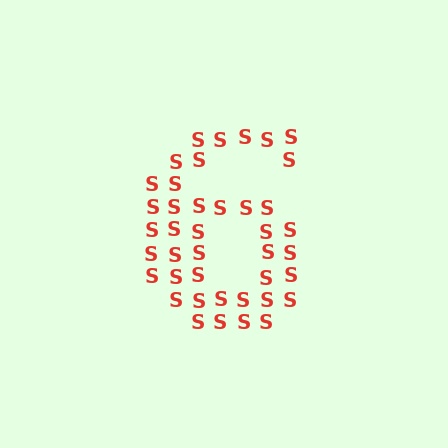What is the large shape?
The large shape is the digit 6.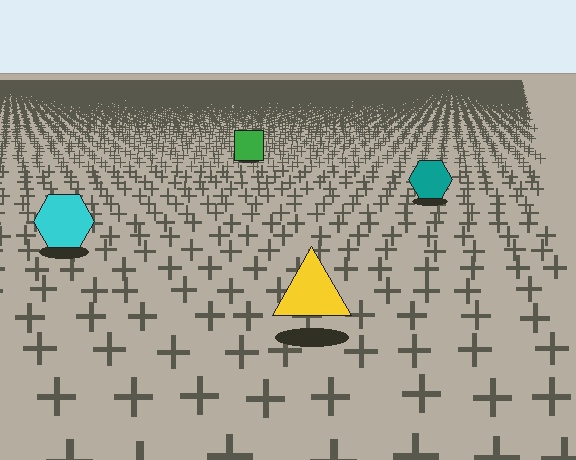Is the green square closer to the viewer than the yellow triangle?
No. The yellow triangle is closer — you can tell from the texture gradient: the ground texture is coarser near it.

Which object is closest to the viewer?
The yellow triangle is closest. The texture marks near it are larger and more spread out.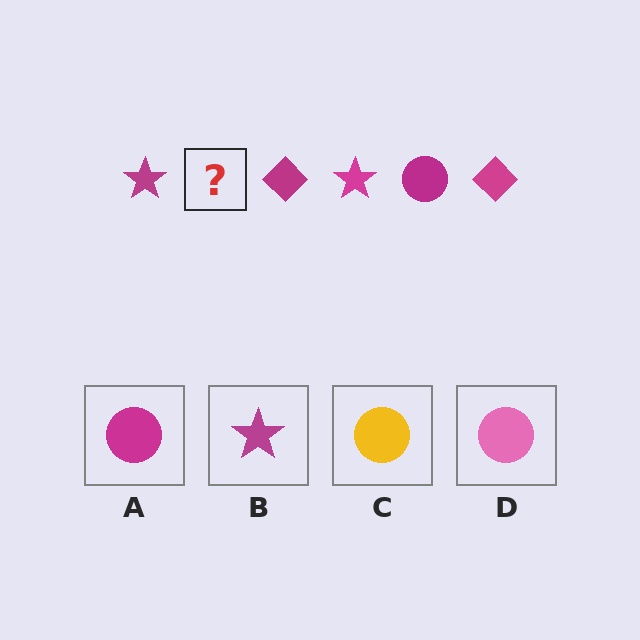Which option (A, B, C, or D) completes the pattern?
A.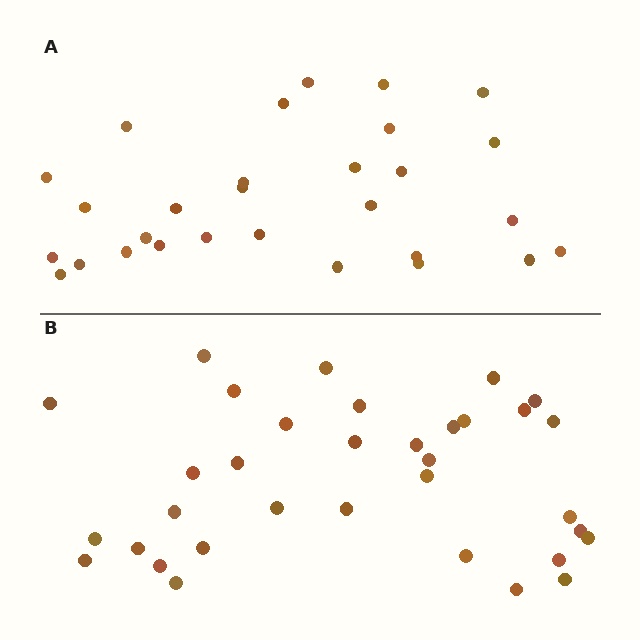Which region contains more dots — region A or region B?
Region B (the bottom region) has more dots.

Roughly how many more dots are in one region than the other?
Region B has about 5 more dots than region A.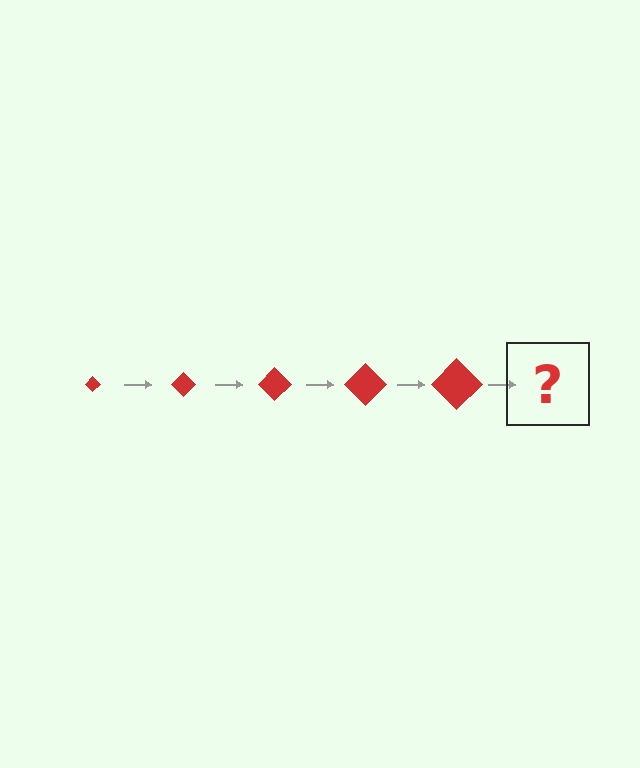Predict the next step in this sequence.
The next step is a red diamond, larger than the previous one.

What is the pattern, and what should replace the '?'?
The pattern is that the diamond gets progressively larger each step. The '?' should be a red diamond, larger than the previous one.